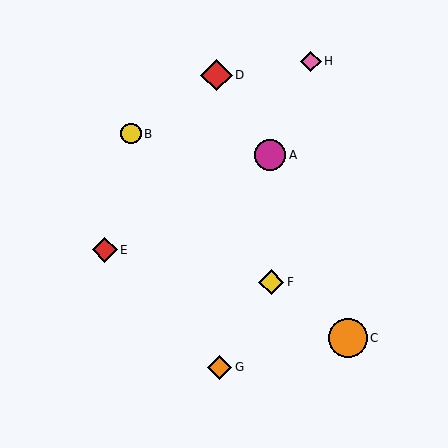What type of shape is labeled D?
Shape D is a red diamond.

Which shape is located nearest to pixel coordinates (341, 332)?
The orange circle (labeled C) at (348, 338) is nearest to that location.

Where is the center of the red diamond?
The center of the red diamond is at (217, 75).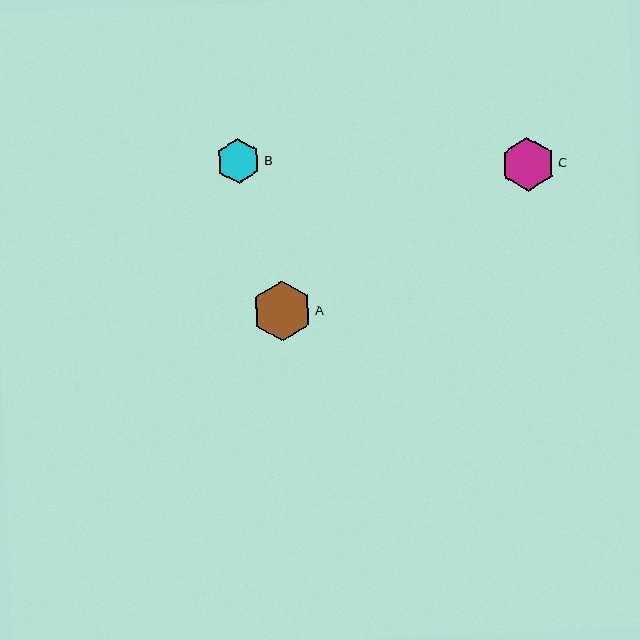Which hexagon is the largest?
Hexagon A is the largest with a size of approximately 60 pixels.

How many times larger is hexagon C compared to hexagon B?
Hexagon C is approximately 1.2 times the size of hexagon B.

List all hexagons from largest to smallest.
From largest to smallest: A, C, B.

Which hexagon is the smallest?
Hexagon B is the smallest with a size of approximately 45 pixels.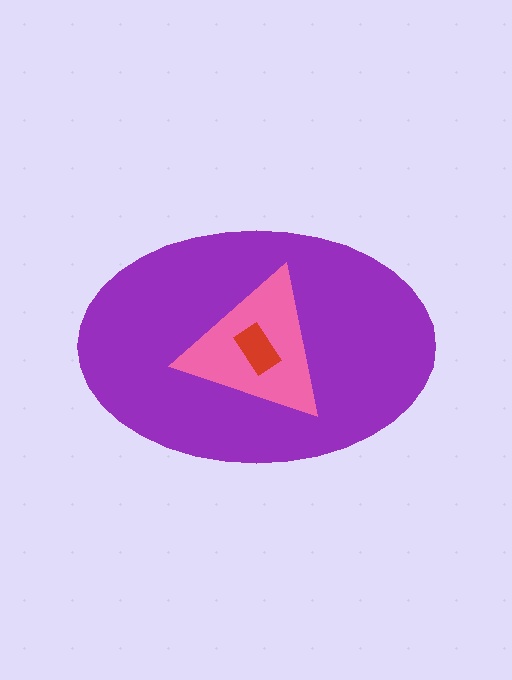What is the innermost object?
The red rectangle.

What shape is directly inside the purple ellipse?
The pink triangle.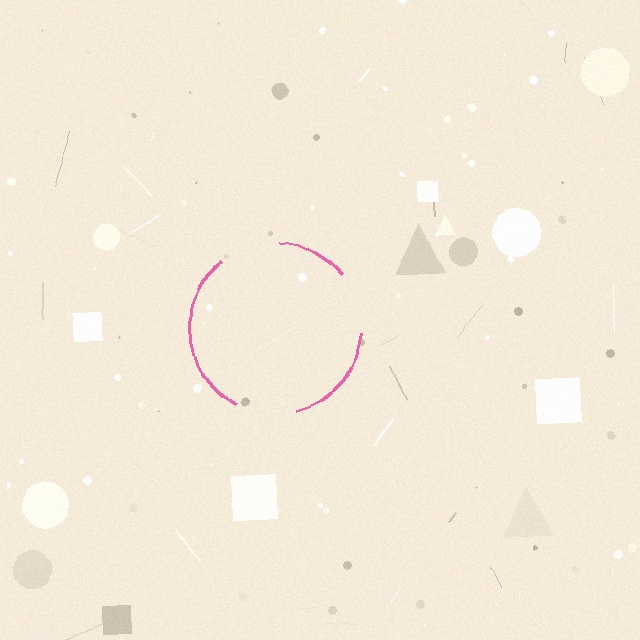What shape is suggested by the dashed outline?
The dashed outline suggests a circle.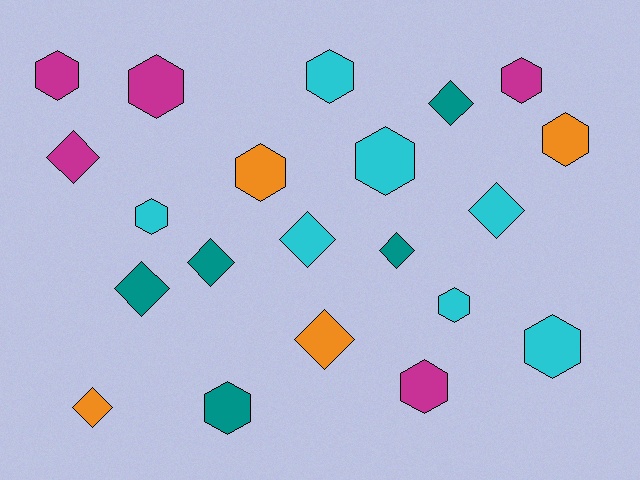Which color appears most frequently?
Cyan, with 7 objects.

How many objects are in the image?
There are 21 objects.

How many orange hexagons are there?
There are 2 orange hexagons.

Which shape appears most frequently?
Hexagon, with 12 objects.